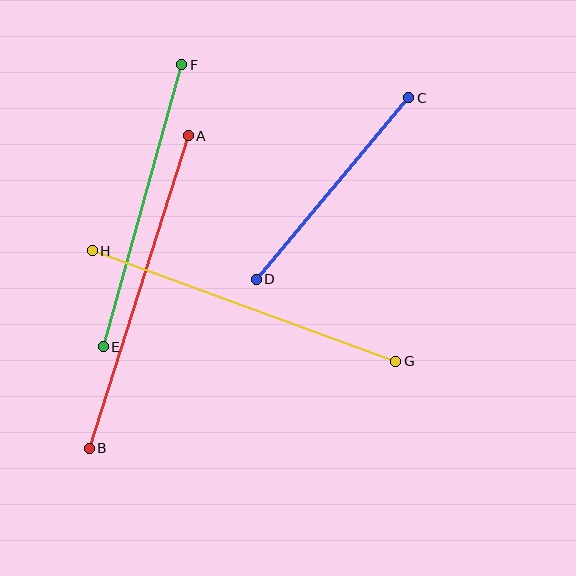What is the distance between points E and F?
The distance is approximately 293 pixels.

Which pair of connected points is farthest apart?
Points A and B are farthest apart.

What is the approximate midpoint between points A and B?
The midpoint is at approximately (139, 292) pixels.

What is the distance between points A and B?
The distance is approximately 328 pixels.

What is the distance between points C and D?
The distance is approximately 237 pixels.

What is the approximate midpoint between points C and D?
The midpoint is at approximately (332, 189) pixels.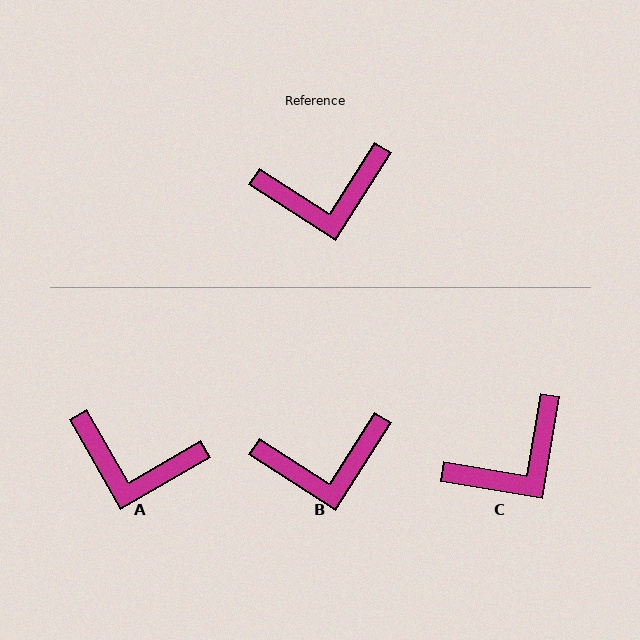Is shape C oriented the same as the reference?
No, it is off by about 23 degrees.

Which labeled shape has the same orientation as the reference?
B.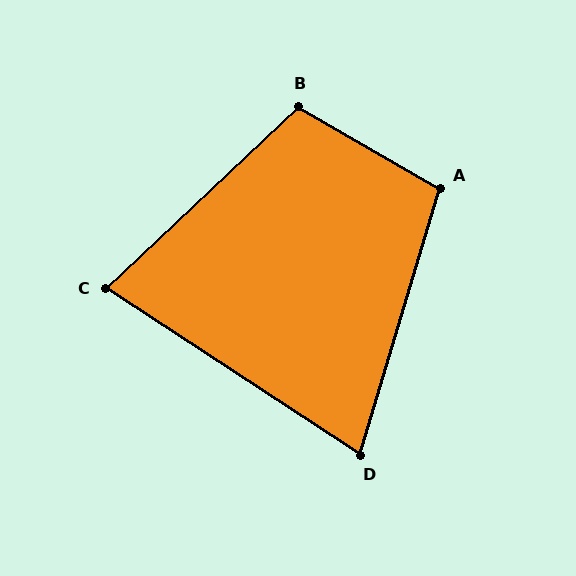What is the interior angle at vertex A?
Approximately 103 degrees (obtuse).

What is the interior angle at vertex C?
Approximately 77 degrees (acute).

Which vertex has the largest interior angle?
B, at approximately 107 degrees.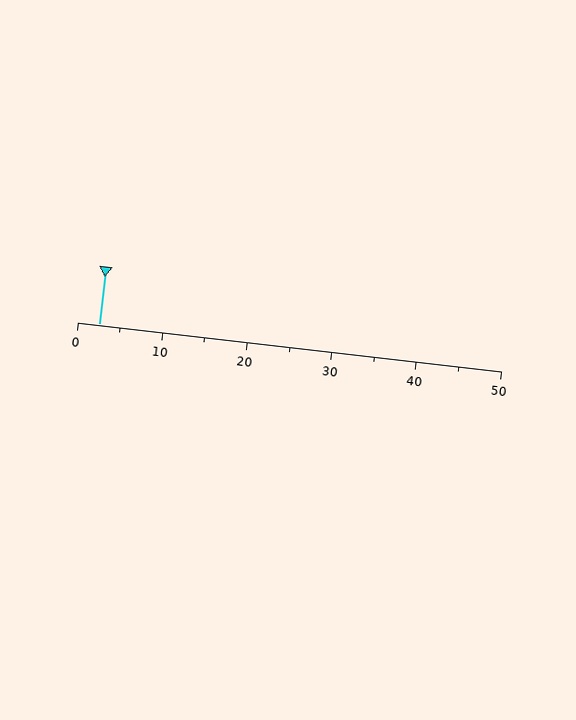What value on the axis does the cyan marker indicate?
The marker indicates approximately 2.5.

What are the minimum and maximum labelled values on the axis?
The axis runs from 0 to 50.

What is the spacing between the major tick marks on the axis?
The major ticks are spaced 10 apart.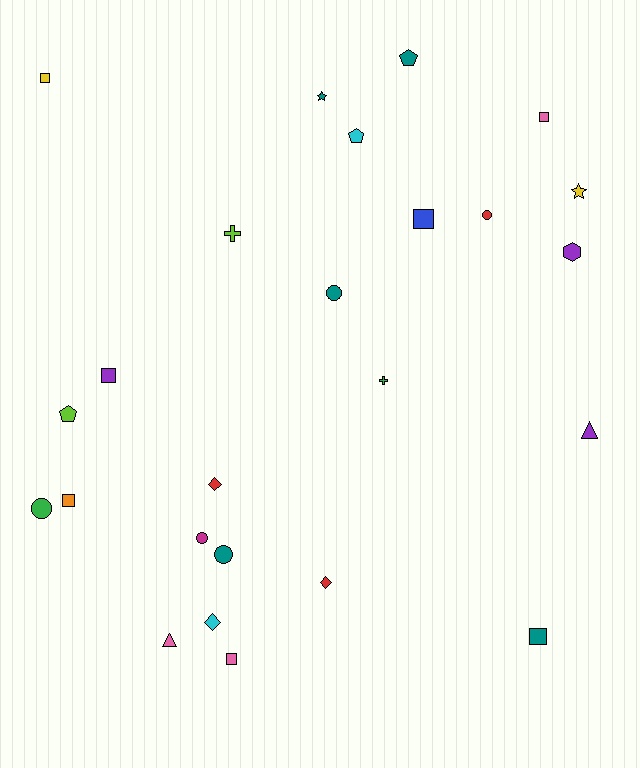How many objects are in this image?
There are 25 objects.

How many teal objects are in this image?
There are 5 teal objects.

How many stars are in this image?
There are 2 stars.